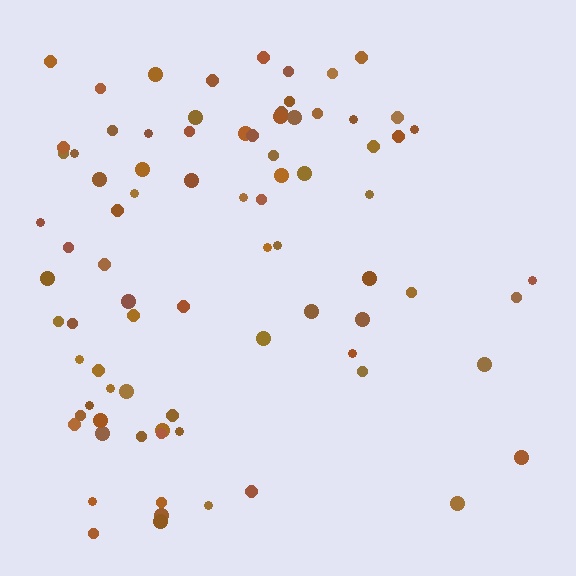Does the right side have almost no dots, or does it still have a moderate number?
Still a moderate number, just noticeably fewer than the left.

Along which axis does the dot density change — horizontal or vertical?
Horizontal.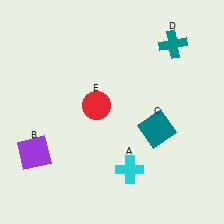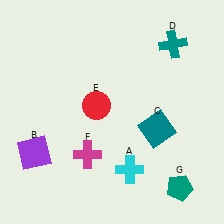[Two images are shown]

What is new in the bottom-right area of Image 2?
A teal pentagon (G) was added in the bottom-right area of Image 2.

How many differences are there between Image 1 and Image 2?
There are 2 differences between the two images.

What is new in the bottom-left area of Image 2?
A magenta cross (F) was added in the bottom-left area of Image 2.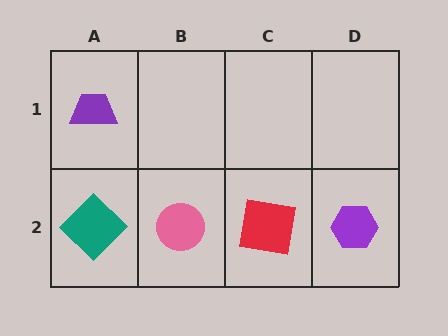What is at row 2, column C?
A red square.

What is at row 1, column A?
A purple trapezoid.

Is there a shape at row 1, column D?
No, that cell is empty.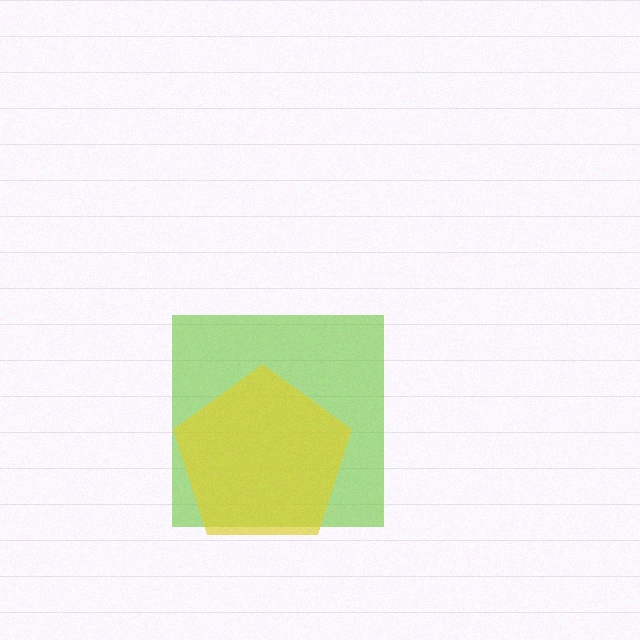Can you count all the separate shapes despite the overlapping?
Yes, there are 2 separate shapes.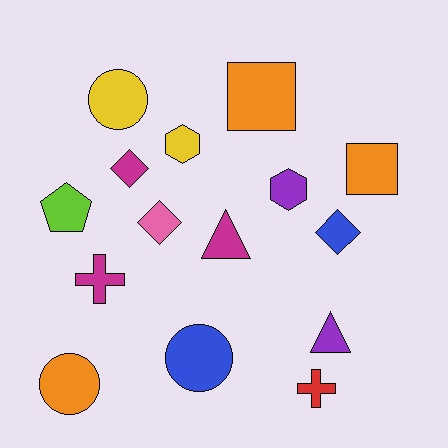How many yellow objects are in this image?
There are 2 yellow objects.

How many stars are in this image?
There are no stars.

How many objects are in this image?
There are 15 objects.